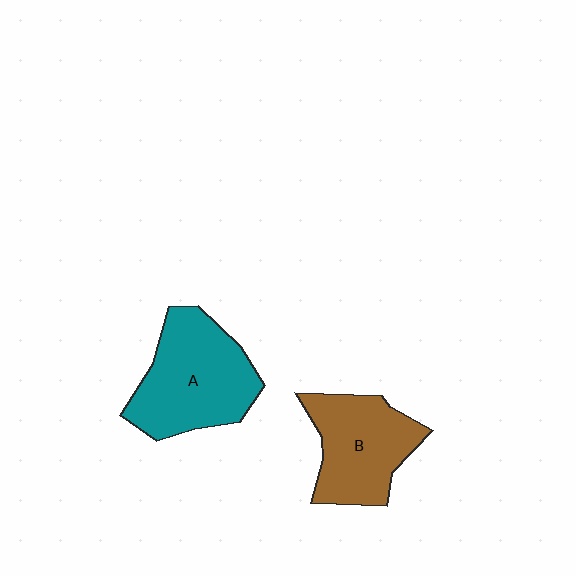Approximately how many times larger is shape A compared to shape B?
Approximately 1.2 times.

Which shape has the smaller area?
Shape B (brown).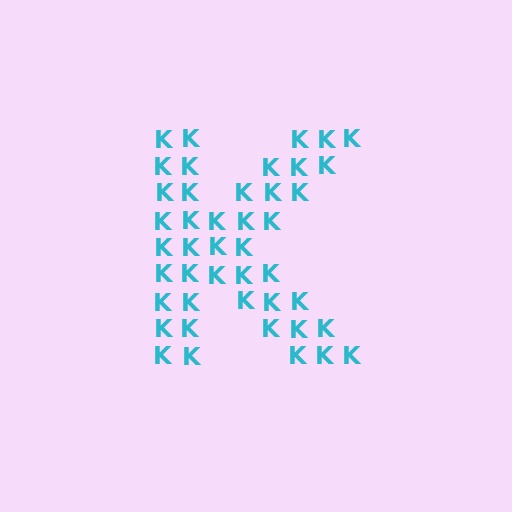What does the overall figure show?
The overall figure shows the letter K.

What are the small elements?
The small elements are letter K's.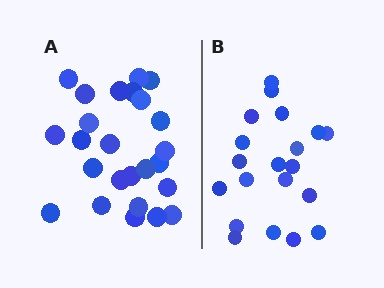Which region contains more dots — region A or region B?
Region A (the left region) has more dots.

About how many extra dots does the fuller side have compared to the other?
Region A has about 5 more dots than region B.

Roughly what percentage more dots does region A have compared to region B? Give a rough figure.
About 25% more.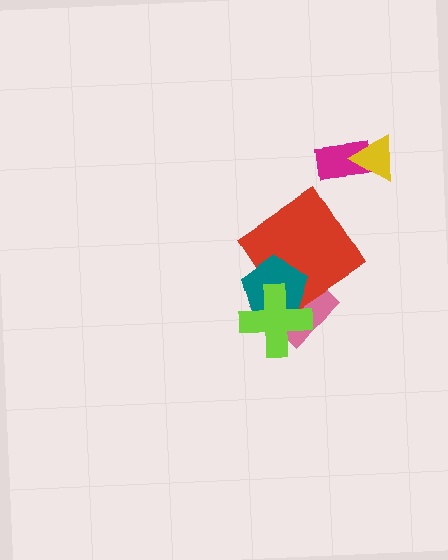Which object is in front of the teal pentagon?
The lime cross is in front of the teal pentagon.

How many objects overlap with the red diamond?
2 objects overlap with the red diamond.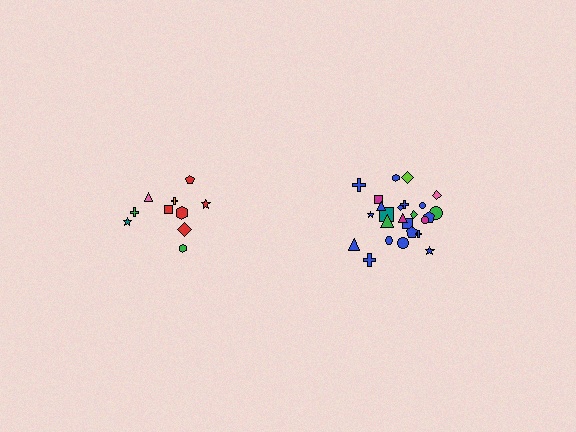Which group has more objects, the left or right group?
The right group.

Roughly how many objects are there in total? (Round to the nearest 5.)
Roughly 35 objects in total.